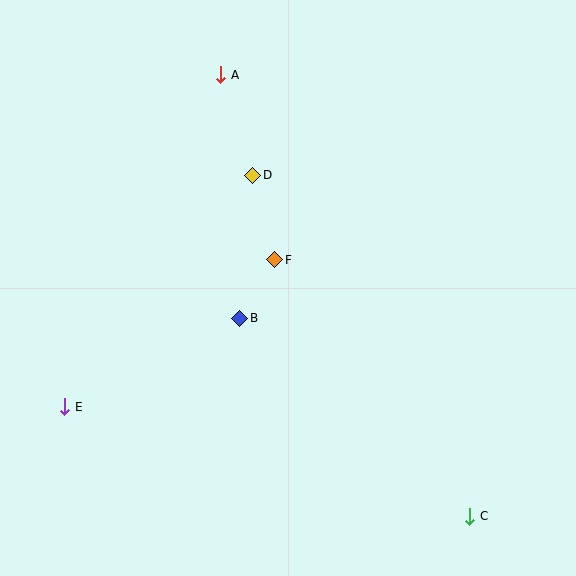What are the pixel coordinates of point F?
Point F is at (275, 260).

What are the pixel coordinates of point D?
Point D is at (253, 175).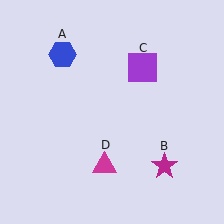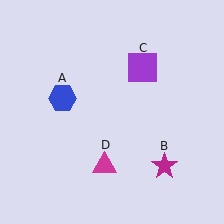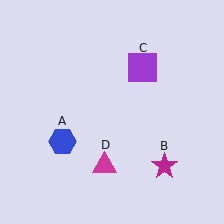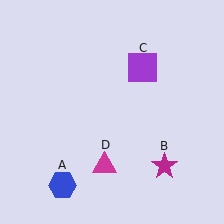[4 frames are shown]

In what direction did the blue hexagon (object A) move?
The blue hexagon (object A) moved down.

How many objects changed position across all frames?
1 object changed position: blue hexagon (object A).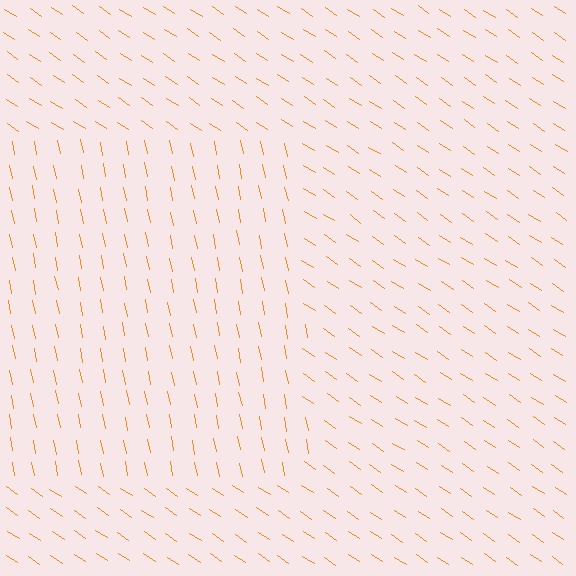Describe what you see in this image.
The image is filled with small orange line segments. A rectangle region in the image has lines oriented differently from the surrounding lines, creating a visible texture boundary.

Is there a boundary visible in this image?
Yes, there is a texture boundary formed by a change in line orientation.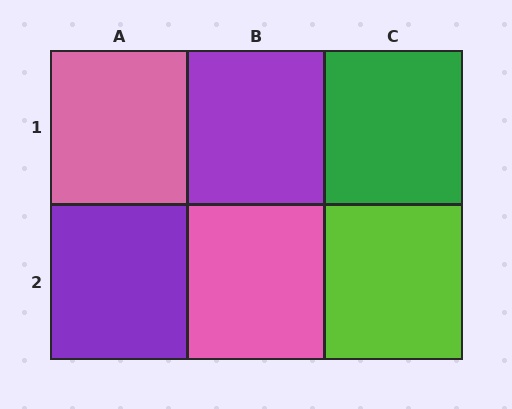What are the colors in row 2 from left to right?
Purple, pink, lime.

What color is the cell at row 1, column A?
Pink.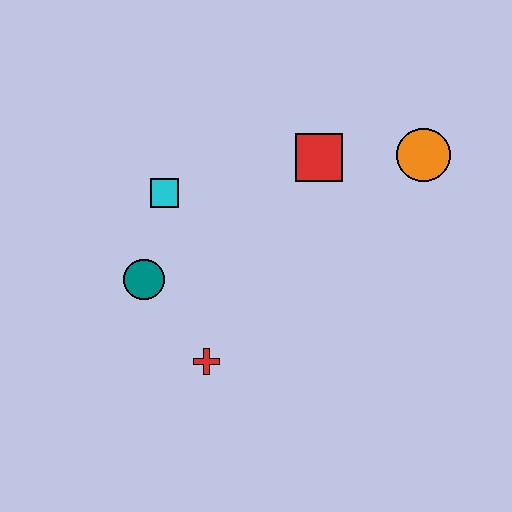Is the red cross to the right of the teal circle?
Yes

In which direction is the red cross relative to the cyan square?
The red cross is below the cyan square.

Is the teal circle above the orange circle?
No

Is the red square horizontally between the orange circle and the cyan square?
Yes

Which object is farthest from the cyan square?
The orange circle is farthest from the cyan square.